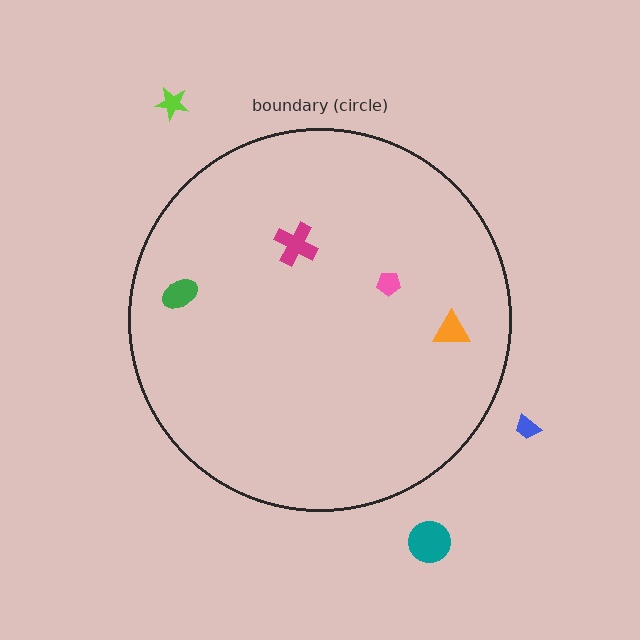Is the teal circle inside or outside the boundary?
Outside.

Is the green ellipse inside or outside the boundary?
Inside.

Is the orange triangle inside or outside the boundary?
Inside.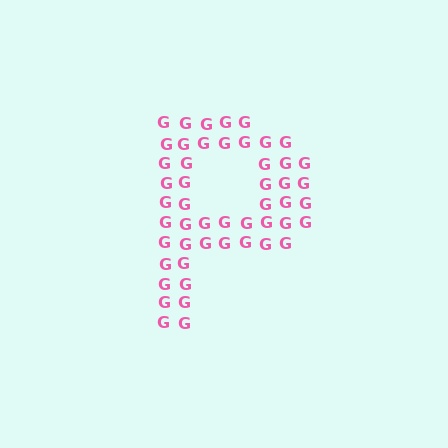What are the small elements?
The small elements are letter G's.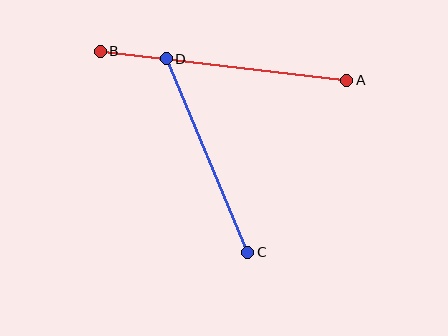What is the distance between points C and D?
The distance is approximately 210 pixels.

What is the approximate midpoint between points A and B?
The midpoint is at approximately (223, 66) pixels.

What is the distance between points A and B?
The distance is approximately 248 pixels.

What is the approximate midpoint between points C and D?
The midpoint is at approximately (207, 155) pixels.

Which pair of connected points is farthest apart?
Points A and B are farthest apart.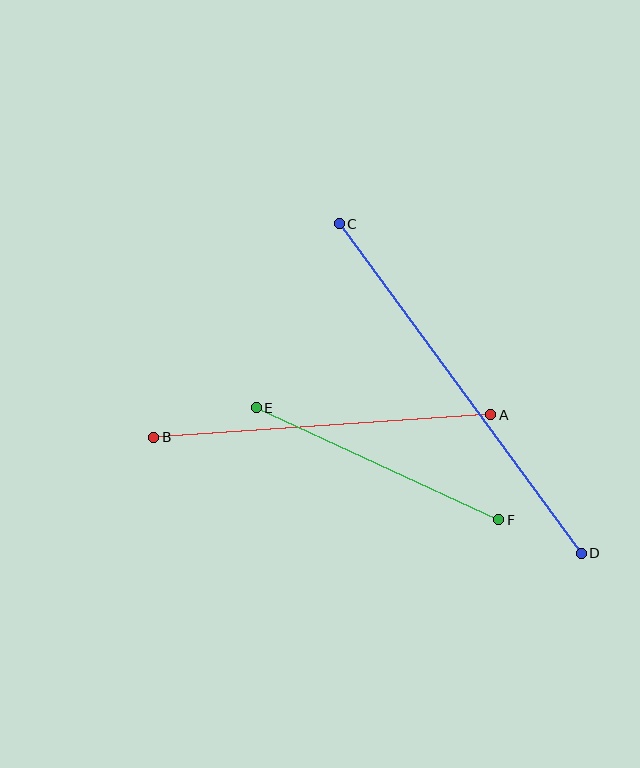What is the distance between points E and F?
The distance is approximately 267 pixels.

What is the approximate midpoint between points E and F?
The midpoint is at approximately (377, 464) pixels.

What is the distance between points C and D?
The distance is approximately 409 pixels.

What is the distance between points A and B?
The distance is approximately 338 pixels.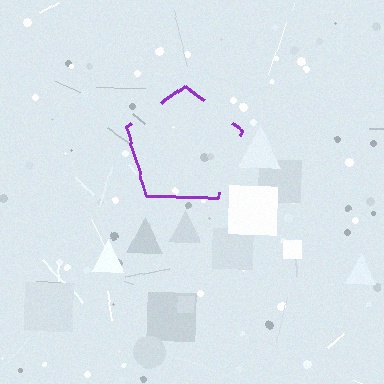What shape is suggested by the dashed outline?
The dashed outline suggests a pentagon.